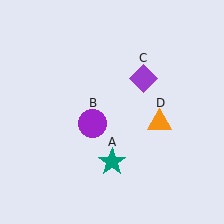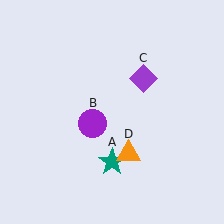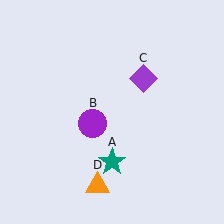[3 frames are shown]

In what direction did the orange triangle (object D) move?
The orange triangle (object D) moved down and to the left.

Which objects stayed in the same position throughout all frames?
Teal star (object A) and purple circle (object B) and purple diamond (object C) remained stationary.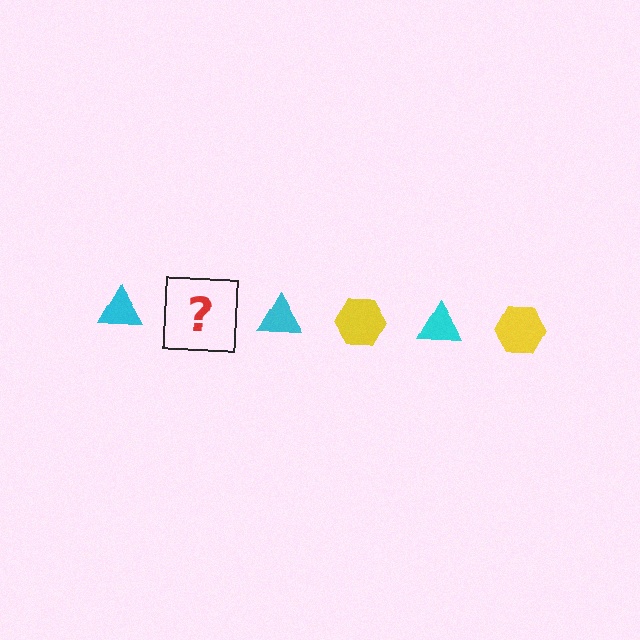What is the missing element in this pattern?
The missing element is a yellow hexagon.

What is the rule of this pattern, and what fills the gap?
The rule is that the pattern alternates between cyan triangle and yellow hexagon. The gap should be filled with a yellow hexagon.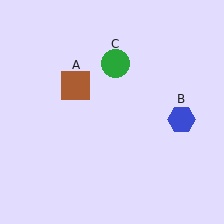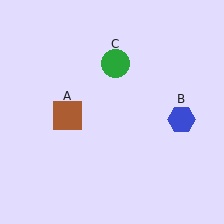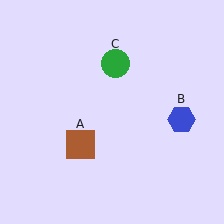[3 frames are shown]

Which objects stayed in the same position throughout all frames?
Blue hexagon (object B) and green circle (object C) remained stationary.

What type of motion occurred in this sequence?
The brown square (object A) rotated counterclockwise around the center of the scene.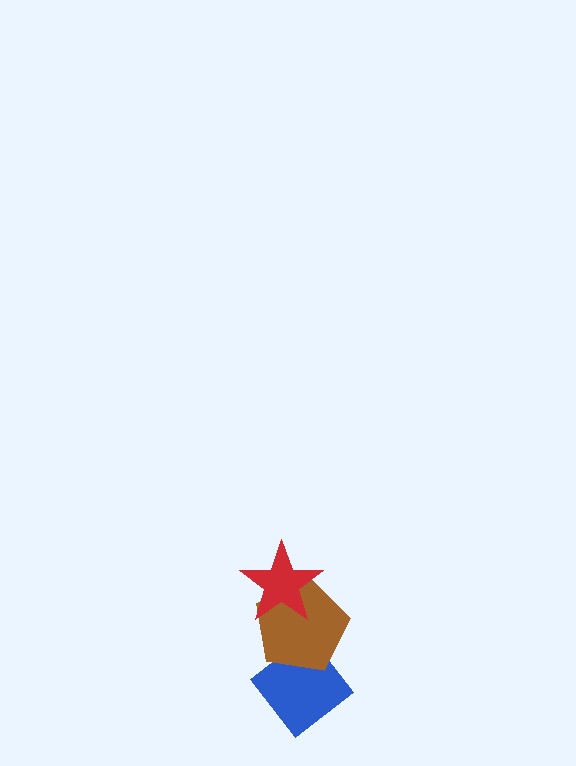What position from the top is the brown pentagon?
The brown pentagon is 2nd from the top.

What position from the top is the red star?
The red star is 1st from the top.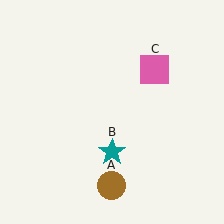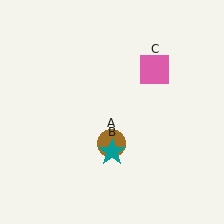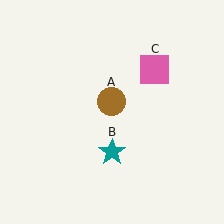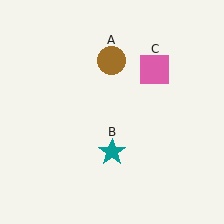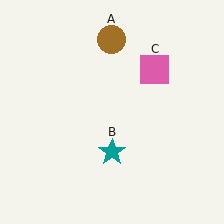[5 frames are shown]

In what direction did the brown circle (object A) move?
The brown circle (object A) moved up.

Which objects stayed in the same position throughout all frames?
Teal star (object B) and pink square (object C) remained stationary.